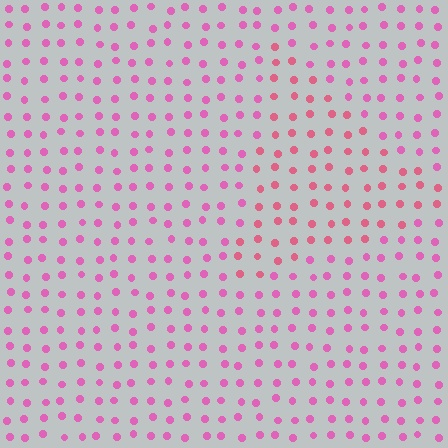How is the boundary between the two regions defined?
The boundary is defined purely by a slight shift in hue (about 24 degrees). Spacing, size, and orientation are identical on both sides.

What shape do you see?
I see a triangle.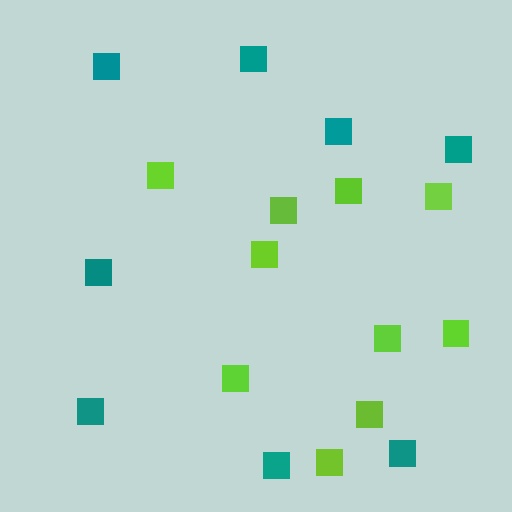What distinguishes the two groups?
There are 2 groups: one group of lime squares (10) and one group of teal squares (8).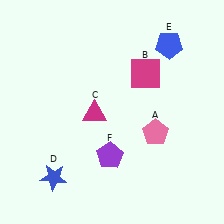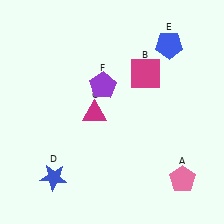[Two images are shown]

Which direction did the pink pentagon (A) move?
The pink pentagon (A) moved down.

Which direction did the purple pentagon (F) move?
The purple pentagon (F) moved up.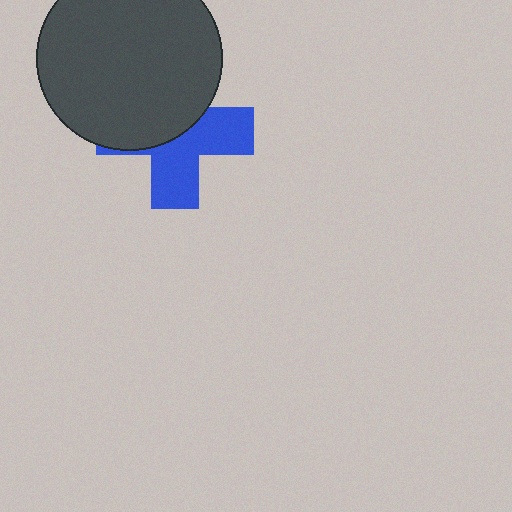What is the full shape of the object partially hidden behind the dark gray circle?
The partially hidden object is a blue cross.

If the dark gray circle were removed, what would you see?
You would see the complete blue cross.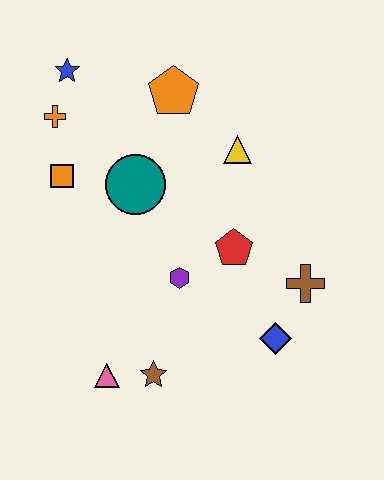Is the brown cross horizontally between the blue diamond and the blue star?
No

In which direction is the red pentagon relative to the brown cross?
The red pentagon is to the left of the brown cross.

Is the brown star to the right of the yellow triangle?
No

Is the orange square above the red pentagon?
Yes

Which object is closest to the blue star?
The orange cross is closest to the blue star.